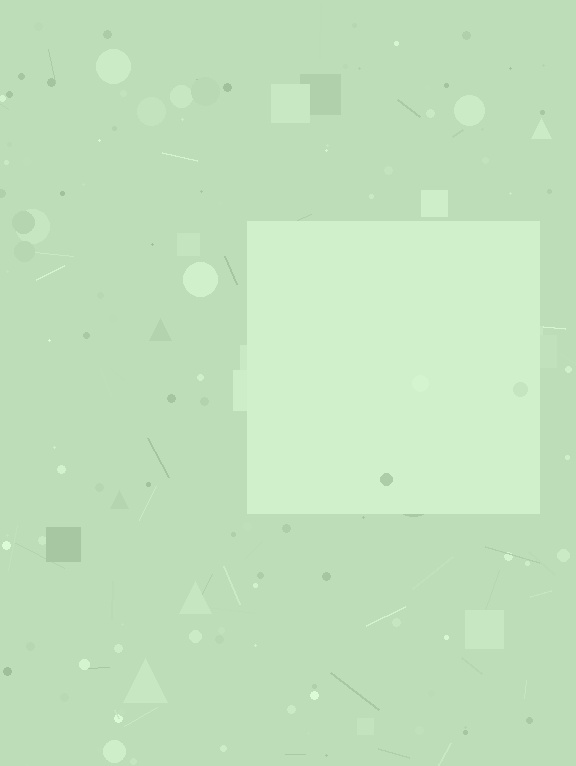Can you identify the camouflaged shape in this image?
The camouflaged shape is a square.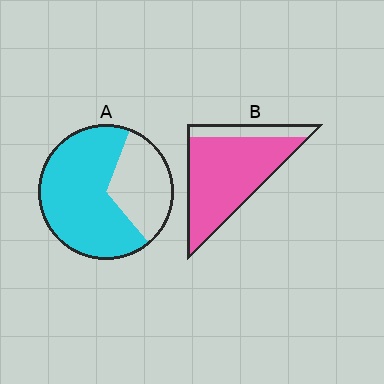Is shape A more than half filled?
Yes.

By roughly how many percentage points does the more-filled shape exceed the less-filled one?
By roughly 15 percentage points (B over A).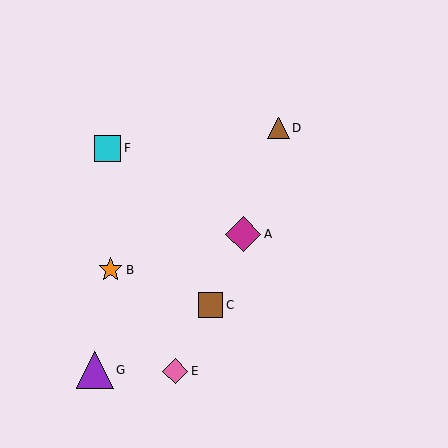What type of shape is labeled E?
Shape E is a pink diamond.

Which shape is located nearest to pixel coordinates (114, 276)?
The orange star (labeled B) at (111, 270) is nearest to that location.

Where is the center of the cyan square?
The center of the cyan square is at (108, 148).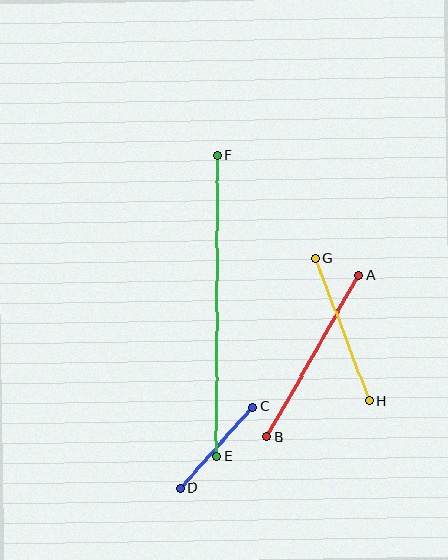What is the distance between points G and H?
The distance is approximately 152 pixels.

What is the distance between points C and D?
The distance is approximately 109 pixels.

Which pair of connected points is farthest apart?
Points E and F are farthest apart.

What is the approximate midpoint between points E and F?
The midpoint is at approximately (217, 306) pixels.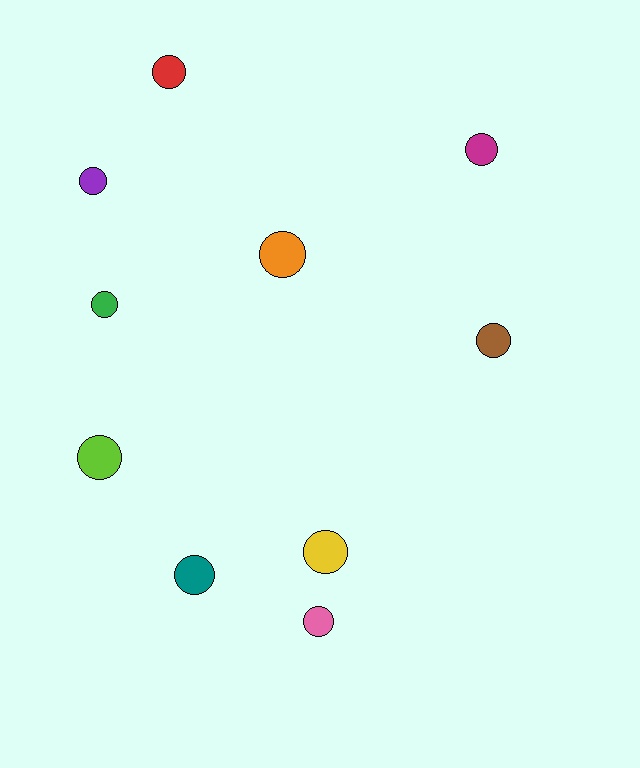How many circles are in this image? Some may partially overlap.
There are 10 circles.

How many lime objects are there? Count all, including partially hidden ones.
There is 1 lime object.